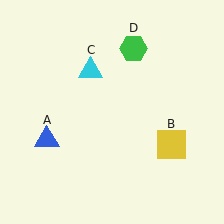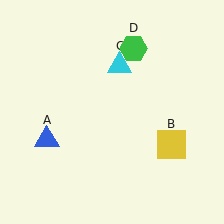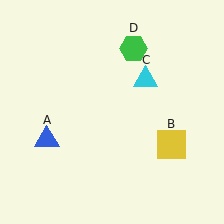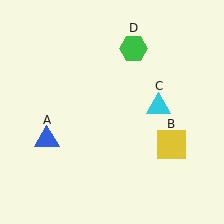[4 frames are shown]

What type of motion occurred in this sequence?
The cyan triangle (object C) rotated clockwise around the center of the scene.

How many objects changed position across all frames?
1 object changed position: cyan triangle (object C).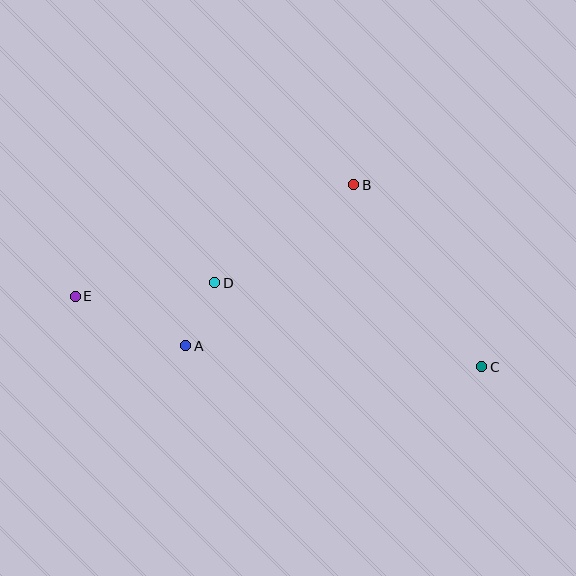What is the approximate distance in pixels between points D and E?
The distance between D and E is approximately 140 pixels.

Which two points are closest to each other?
Points A and D are closest to each other.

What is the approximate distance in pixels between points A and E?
The distance between A and E is approximately 121 pixels.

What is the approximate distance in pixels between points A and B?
The distance between A and B is approximately 233 pixels.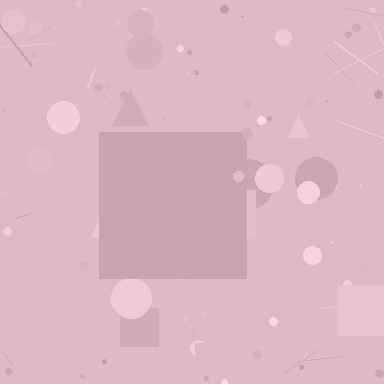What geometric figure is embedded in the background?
A square is embedded in the background.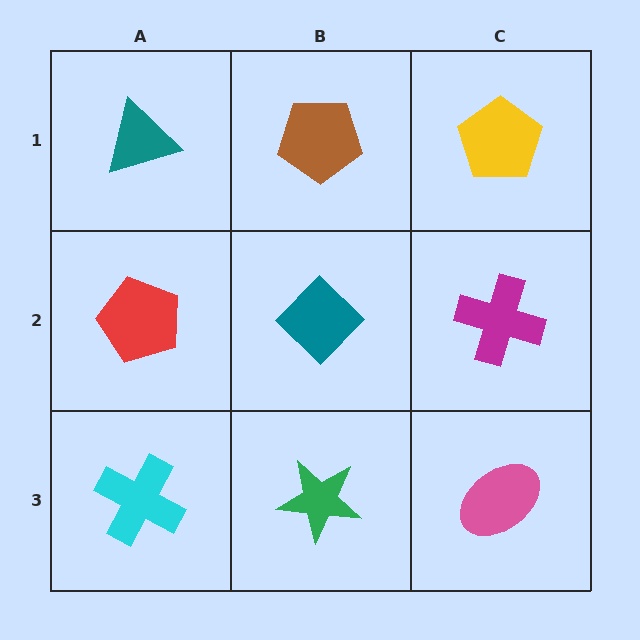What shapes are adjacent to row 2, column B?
A brown pentagon (row 1, column B), a green star (row 3, column B), a red pentagon (row 2, column A), a magenta cross (row 2, column C).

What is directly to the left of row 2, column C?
A teal diamond.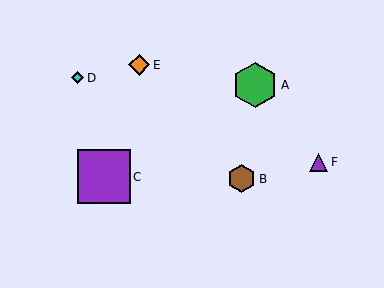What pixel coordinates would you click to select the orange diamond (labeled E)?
Click at (139, 65) to select the orange diamond E.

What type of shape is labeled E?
Shape E is an orange diamond.